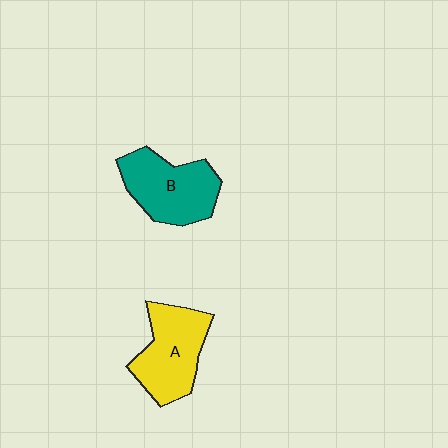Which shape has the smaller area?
Shape A (yellow).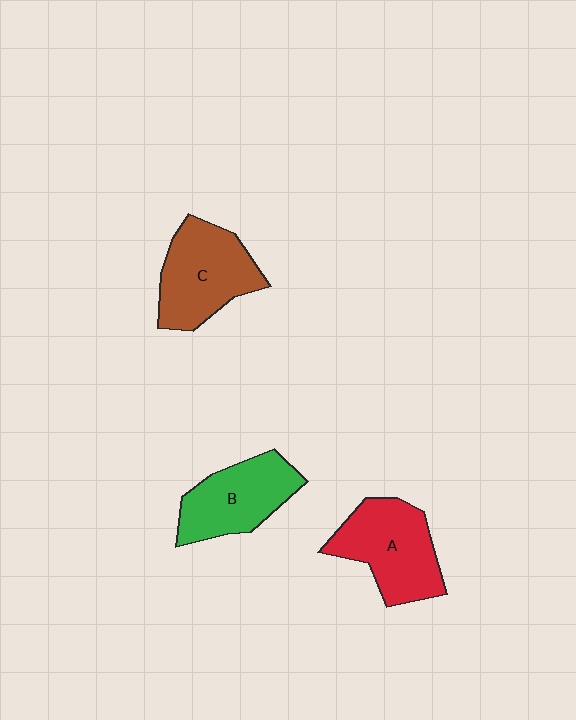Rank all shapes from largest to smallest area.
From largest to smallest: A (red), C (brown), B (green).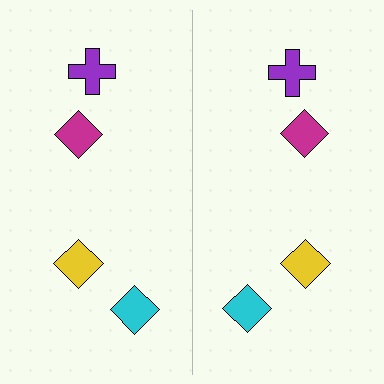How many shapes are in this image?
There are 8 shapes in this image.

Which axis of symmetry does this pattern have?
The pattern has a vertical axis of symmetry running through the center of the image.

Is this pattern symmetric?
Yes, this pattern has bilateral (reflection) symmetry.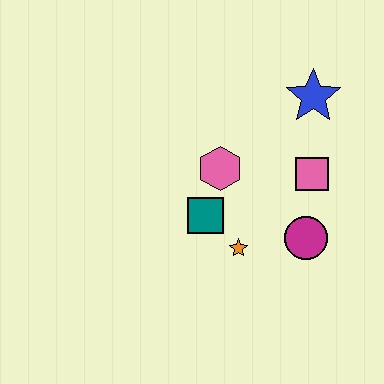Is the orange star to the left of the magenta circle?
Yes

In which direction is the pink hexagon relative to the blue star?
The pink hexagon is to the left of the blue star.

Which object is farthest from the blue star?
The orange star is farthest from the blue star.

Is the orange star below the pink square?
Yes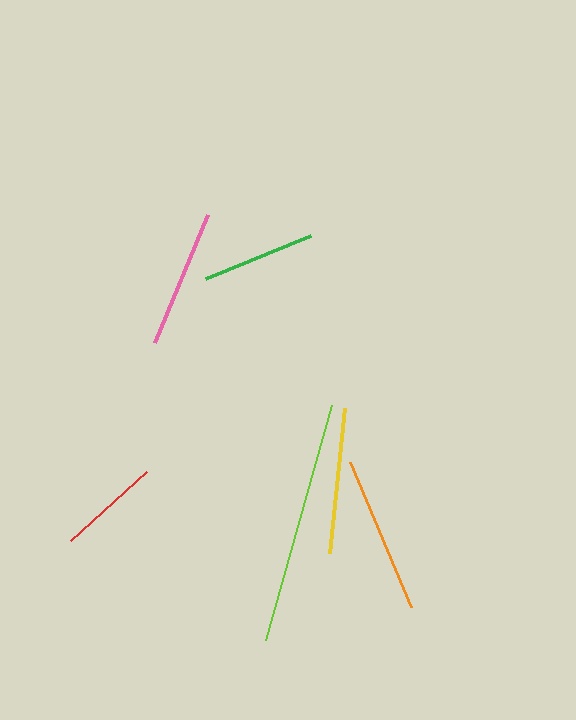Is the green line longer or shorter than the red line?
The green line is longer than the red line.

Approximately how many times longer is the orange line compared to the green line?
The orange line is approximately 1.4 times the length of the green line.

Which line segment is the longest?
The lime line is the longest at approximately 244 pixels.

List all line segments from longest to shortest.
From longest to shortest: lime, orange, yellow, pink, green, red.